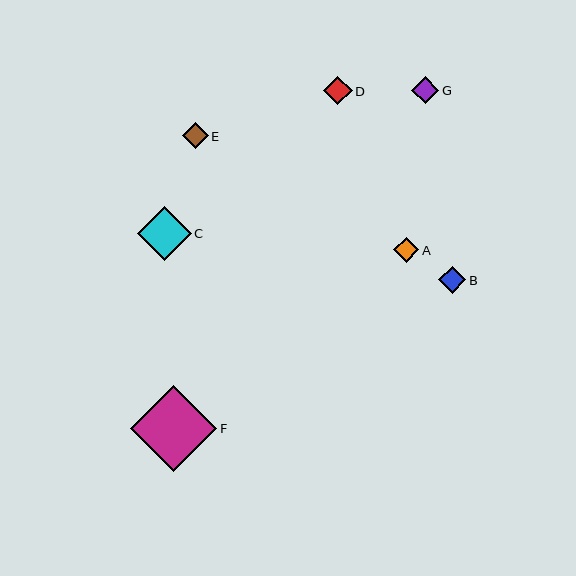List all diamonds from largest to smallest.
From largest to smallest: F, C, D, G, B, E, A.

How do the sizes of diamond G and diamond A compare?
Diamond G and diamond A are approximately the same size.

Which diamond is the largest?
Diamond F is the largest with a size of approximately 86 pixels.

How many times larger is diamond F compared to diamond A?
Diamond F is approximately 3.4 times the size of diamond A.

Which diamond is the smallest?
Diamond A is the smallest with a size of approximately 25 pixels.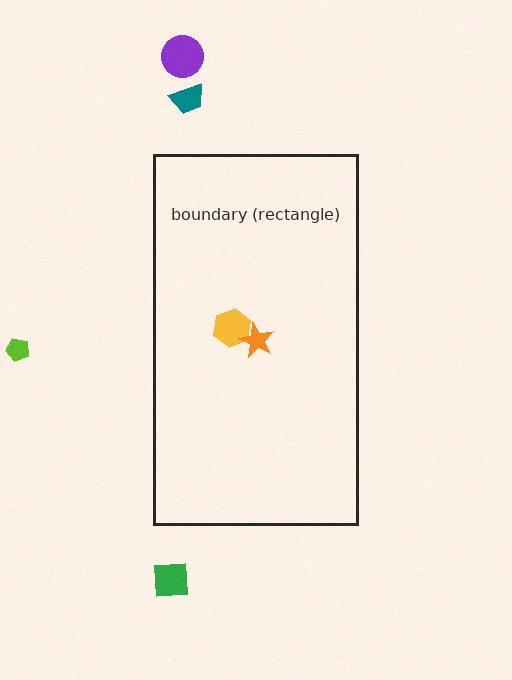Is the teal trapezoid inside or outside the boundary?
Outside.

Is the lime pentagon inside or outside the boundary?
Outside.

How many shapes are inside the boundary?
2 inside, 4 outside.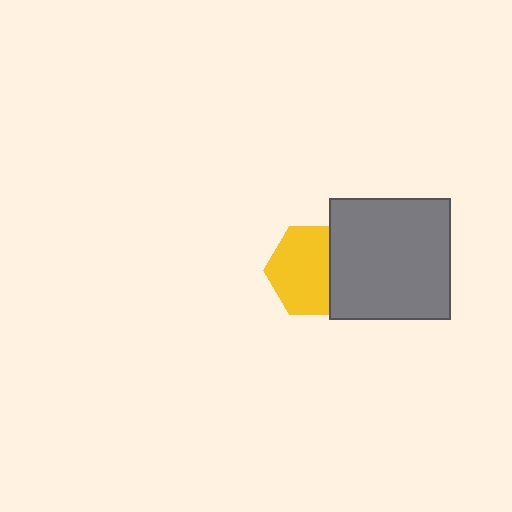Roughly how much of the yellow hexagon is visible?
Most of it is visible (roughly 69%).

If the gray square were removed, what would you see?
You would see the complete yellow hexagon.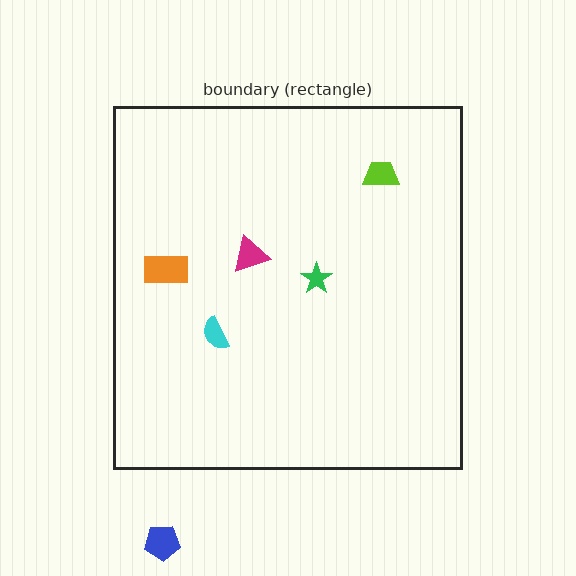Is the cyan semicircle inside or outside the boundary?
Inside.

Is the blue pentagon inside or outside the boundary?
Outside.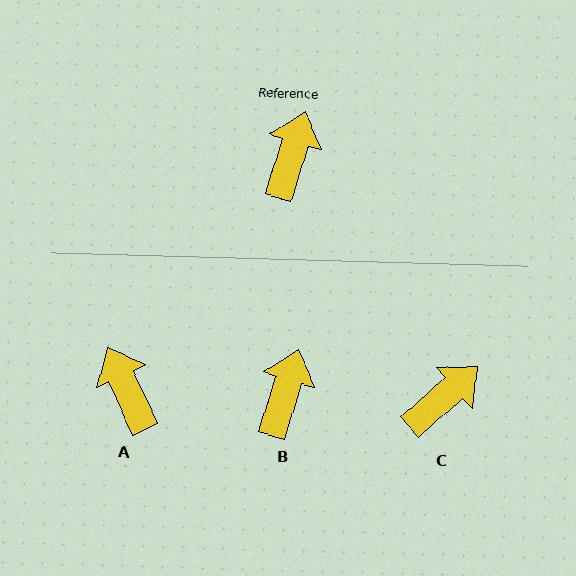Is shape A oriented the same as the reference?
No, it is off by about 41 degrees.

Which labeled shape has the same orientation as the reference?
B.